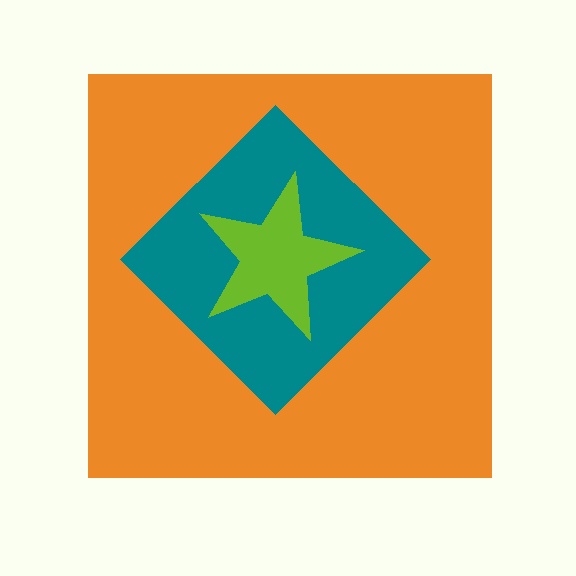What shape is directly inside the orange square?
The teal diamond.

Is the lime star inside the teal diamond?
Yes.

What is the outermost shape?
The orange square.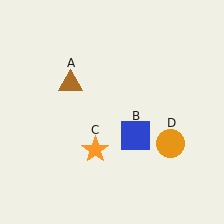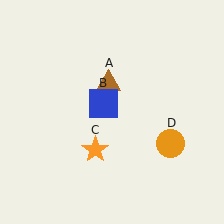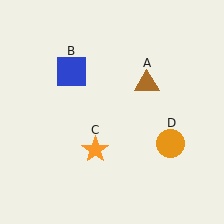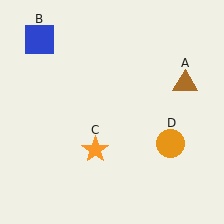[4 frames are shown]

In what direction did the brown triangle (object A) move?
The brown triangle (object A) moved right.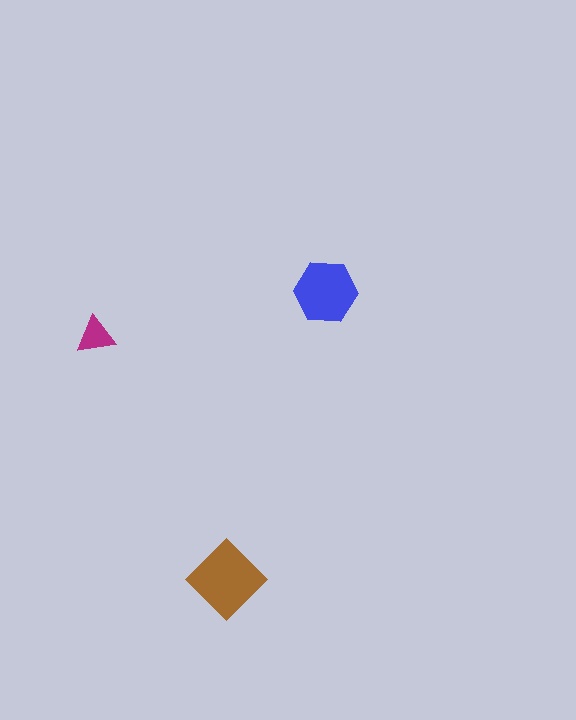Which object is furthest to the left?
The magenta triangle is leftmost.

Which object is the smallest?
The magenta triangle.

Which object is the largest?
The brown diamond.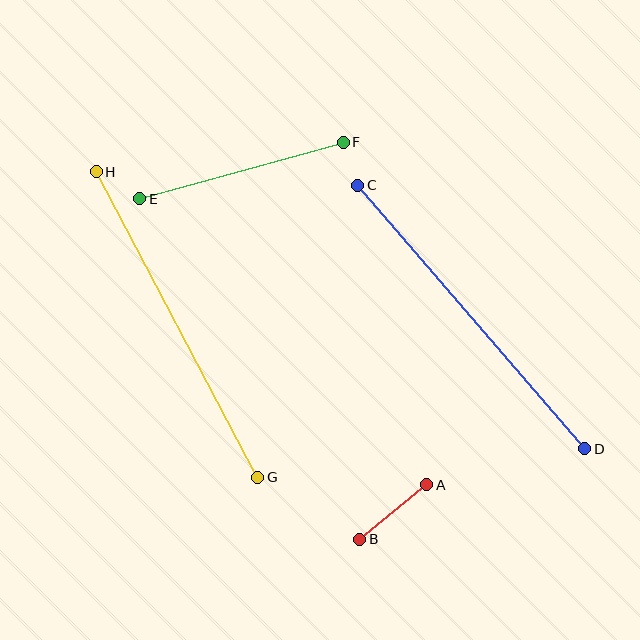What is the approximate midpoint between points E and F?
The midpoint is at approximately (242, 171) pixels.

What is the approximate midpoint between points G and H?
The midpoint is at approximately (177, 325) pixels.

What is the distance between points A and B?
The distance is approximately 86 pixels.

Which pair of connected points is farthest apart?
Points C and D are farthest apart.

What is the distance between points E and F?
The distance is approximately 211 pixels.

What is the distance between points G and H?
The distance is approximately 345 pixels.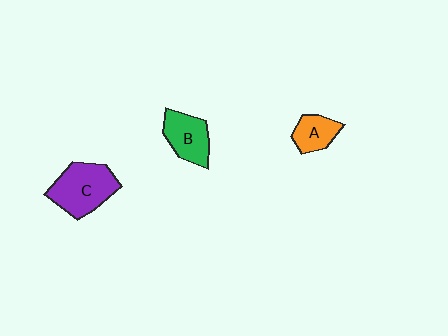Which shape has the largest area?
Shape C (purple).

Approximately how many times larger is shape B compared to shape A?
Approximately 1.4 times.